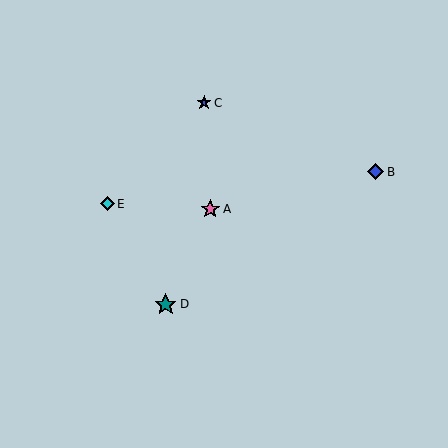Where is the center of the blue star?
The center of the blue star is at (204, 103).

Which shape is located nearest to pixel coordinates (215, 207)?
The pink star (labeled A) at (210, 209) is nearest to that location.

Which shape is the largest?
The teal star (labeled D) is the largest.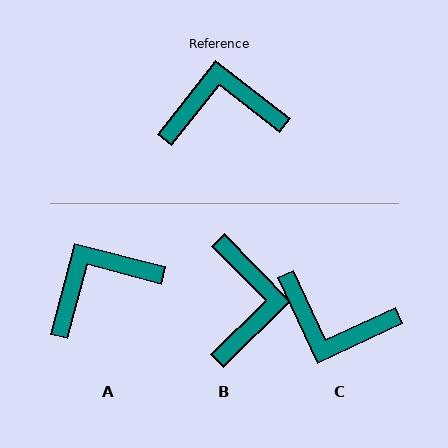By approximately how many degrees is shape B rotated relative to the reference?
Approximately 97 degrees clockwise.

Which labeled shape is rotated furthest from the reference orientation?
C, about 153 degrees away.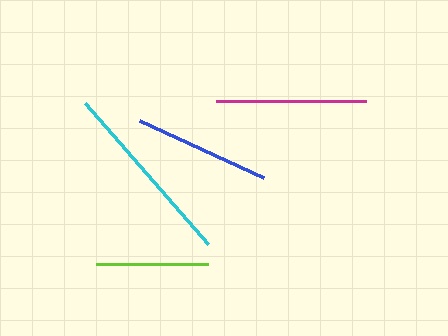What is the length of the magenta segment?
The magenta segment is approximately 151 pixels long.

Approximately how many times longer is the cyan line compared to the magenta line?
The cyan line is approximately 1.2 times the length of the magenta line.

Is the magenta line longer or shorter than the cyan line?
The cyan line is longer than the magenta line.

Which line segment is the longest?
The cyan line is the longest at approximately 187 pixels.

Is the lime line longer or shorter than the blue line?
The blue line is longer than the lime line.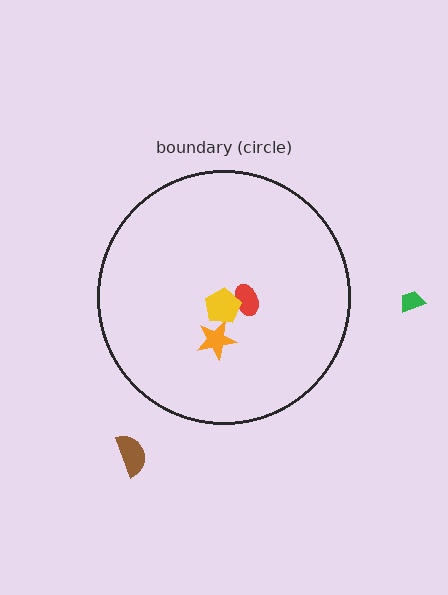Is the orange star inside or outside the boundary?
Inside.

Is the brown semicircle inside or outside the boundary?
Outside.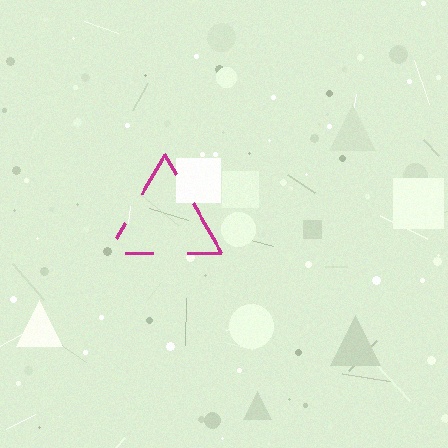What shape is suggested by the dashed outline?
The dashed outline suggests a triangle.